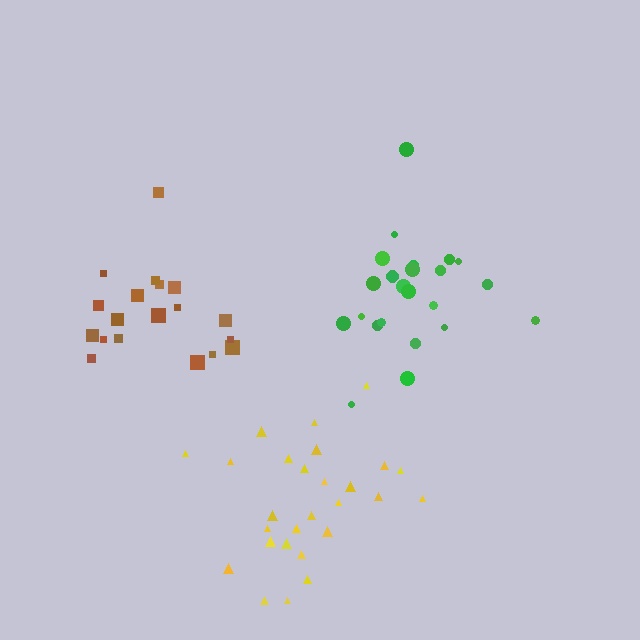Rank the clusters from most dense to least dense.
green, brown, yellow.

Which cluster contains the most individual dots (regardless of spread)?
Yellow (27).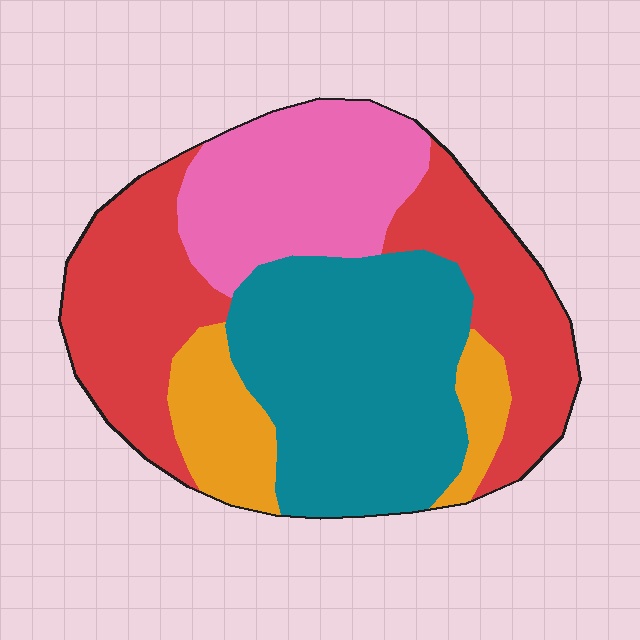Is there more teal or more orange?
Teal.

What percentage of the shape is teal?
Teal takes up about one third (1/3) of the shape.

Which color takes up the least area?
Orange, at roughly 15%.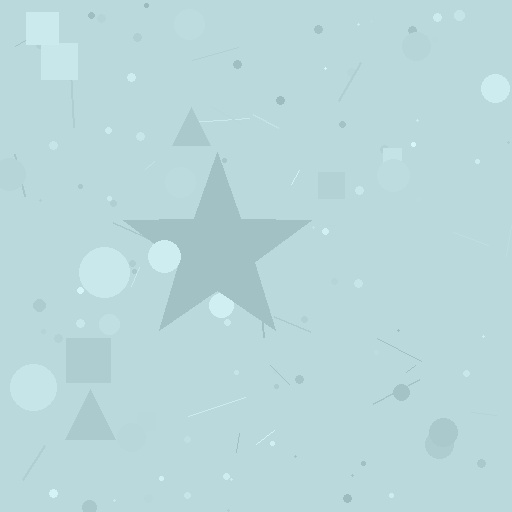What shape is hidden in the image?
A star is hidden in the image.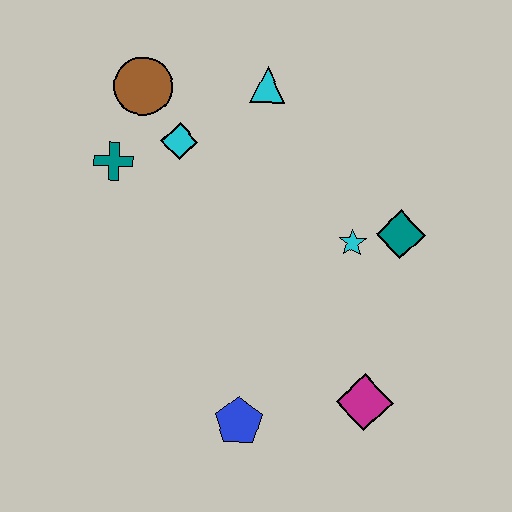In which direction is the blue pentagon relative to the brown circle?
The blue pentagon is below the brown circle.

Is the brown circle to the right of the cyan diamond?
No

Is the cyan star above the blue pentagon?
Yes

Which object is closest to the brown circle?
The cyan diamond is closest to the brown circle.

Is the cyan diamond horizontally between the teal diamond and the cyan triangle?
No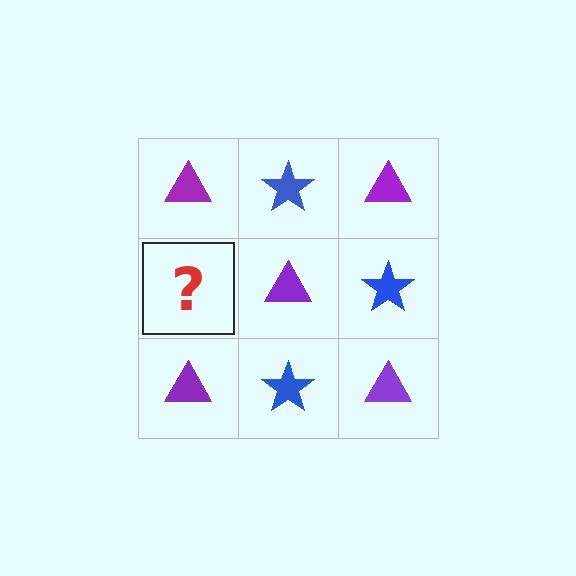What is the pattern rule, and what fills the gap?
The rule is that it alternates purple triangle and blue star in a checkerboard pattern. The gap should be filled with a blue star.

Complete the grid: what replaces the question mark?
The question mark should be replaced with a blue star.